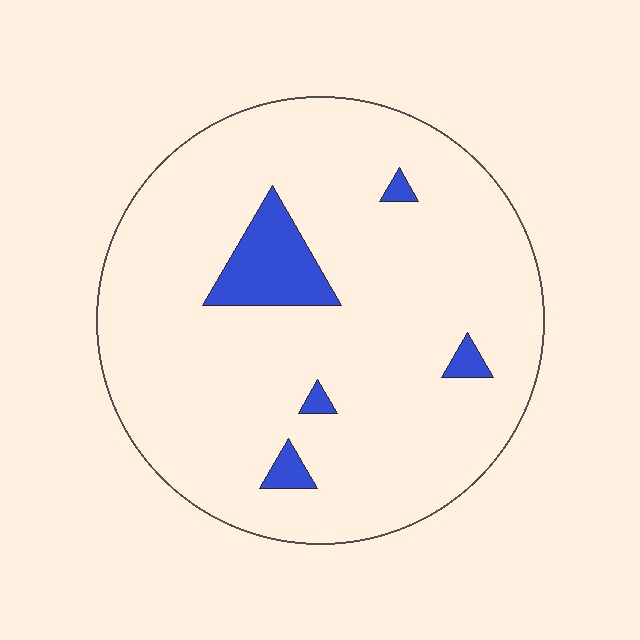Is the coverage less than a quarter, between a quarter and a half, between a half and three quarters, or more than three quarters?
Less than a quarter.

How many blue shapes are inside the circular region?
5.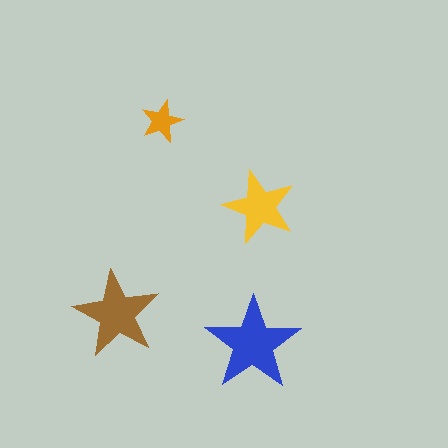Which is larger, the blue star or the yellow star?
The blue one.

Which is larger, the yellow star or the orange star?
The yellow one.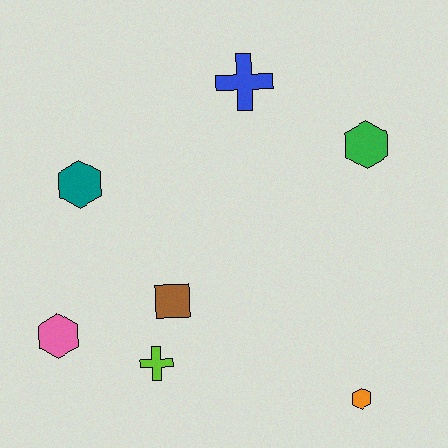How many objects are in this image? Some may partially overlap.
There are 7 objects.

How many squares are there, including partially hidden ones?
There is 1 square.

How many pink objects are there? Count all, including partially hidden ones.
There is 1 pink object.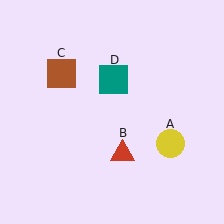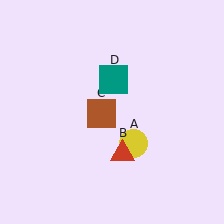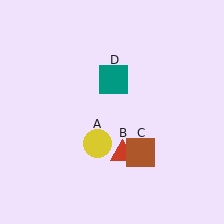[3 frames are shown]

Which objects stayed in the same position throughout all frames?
Red triangle (object B) and teal square (object D) remained stationary.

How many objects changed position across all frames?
2 objects changed position: yellow circle (object A), brown square (object C).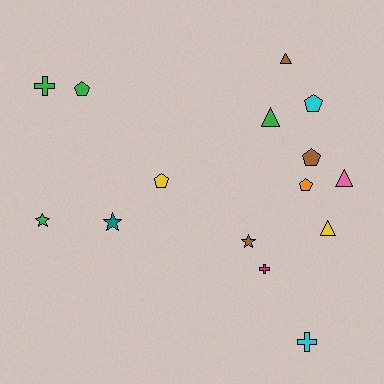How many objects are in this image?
There are 15 objects.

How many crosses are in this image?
There are 3 crosses.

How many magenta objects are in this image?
There is 1 magenta object.